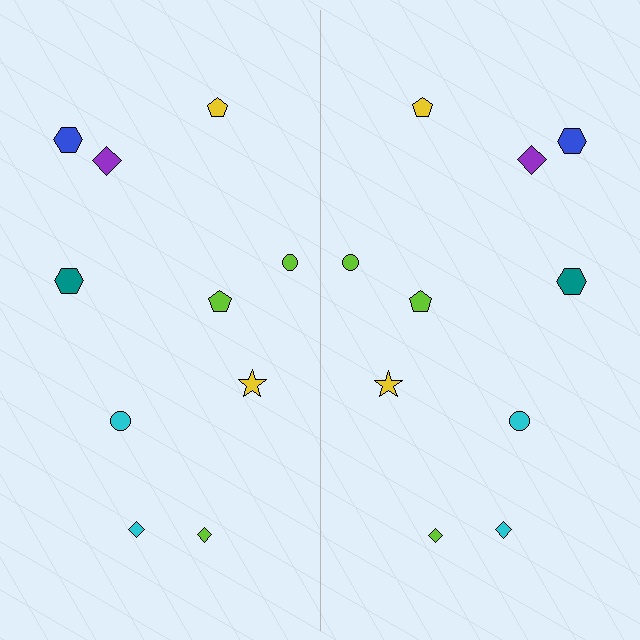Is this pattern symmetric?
Yes, this pattern has bilateral (reflection) symmetry.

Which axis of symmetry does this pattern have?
The pattern has a vertical axis of symmetry running through the center of the image.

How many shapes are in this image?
There are 20 shapes in this image.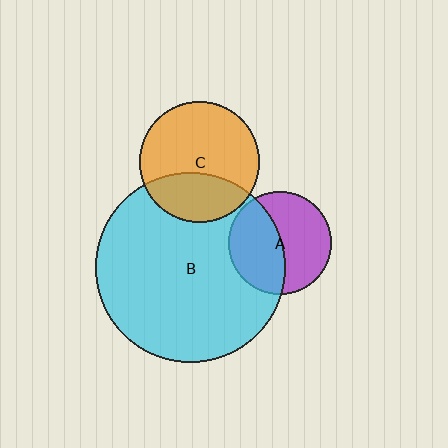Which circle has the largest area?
Circle B (cyan).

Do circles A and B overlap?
Yes.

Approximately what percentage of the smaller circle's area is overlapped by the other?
Approximately 45%.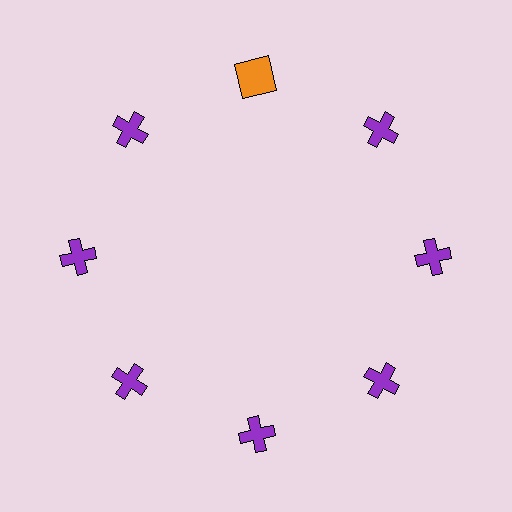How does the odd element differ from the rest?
It differs in both color (orange instead of purple) and shape (square instead of cross).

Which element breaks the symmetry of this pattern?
The orange square at roughly the 12 o'clock position breaks the symmetry. All other shapes are purple crosses.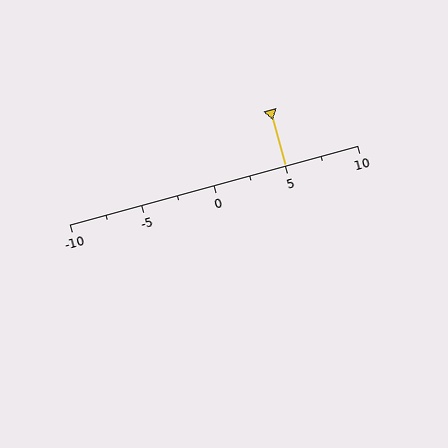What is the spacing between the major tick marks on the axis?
The major ticks are spaced 5 apart.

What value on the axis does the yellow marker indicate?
The marker indicates approximately 5.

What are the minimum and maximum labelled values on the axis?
The axis runs from -10 to 10.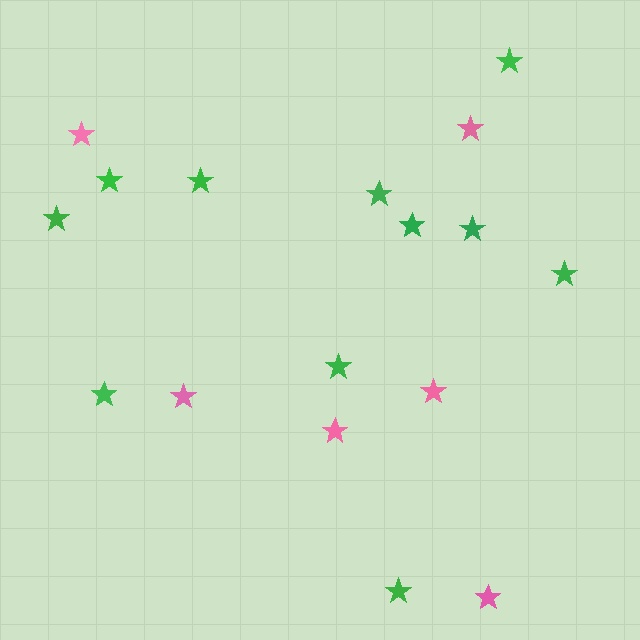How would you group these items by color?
There are 2 groups: one group of green stars (11) and one group of pink stars (6).